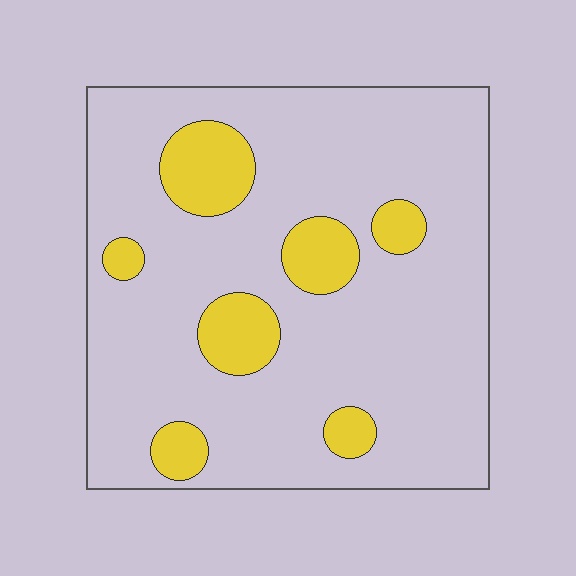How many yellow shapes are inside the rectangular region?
7.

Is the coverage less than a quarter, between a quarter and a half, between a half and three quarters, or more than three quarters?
Less than a quarter.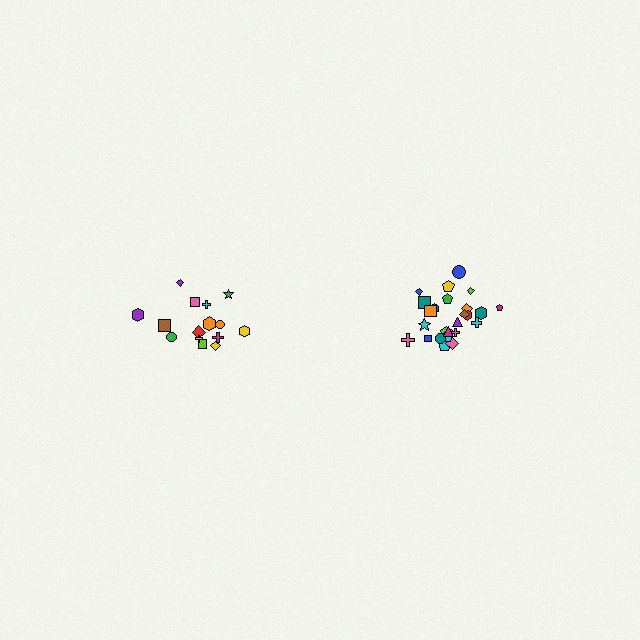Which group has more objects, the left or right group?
The right group.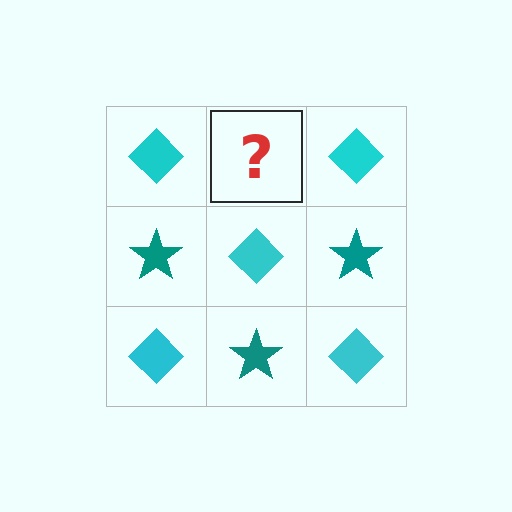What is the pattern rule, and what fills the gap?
The rule is that it alternates cyan diamond and teal star in a checkerboard pattern. The gap should be filled with a teal star.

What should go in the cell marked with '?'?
The missing cell should contain a teal star.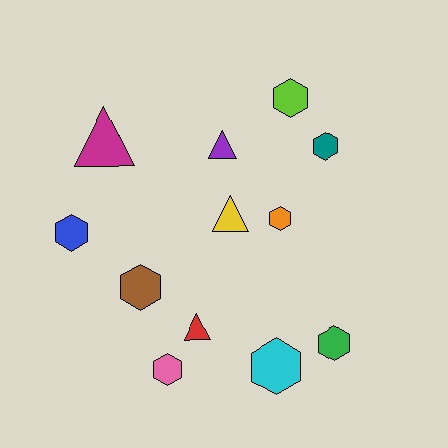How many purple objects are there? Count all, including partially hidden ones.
There is 1 purple object.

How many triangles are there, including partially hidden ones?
There are 4 triangles.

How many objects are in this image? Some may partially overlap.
There are 12 objects.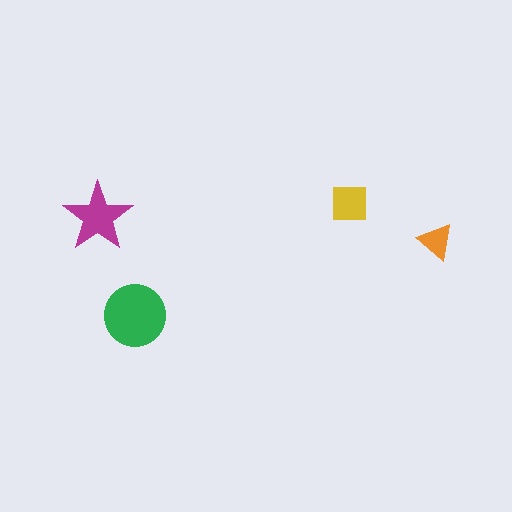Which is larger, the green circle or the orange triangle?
The green circle.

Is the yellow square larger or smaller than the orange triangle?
Larger.